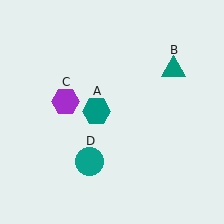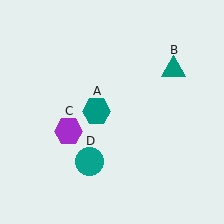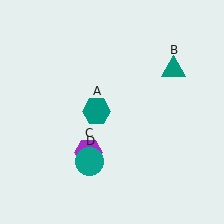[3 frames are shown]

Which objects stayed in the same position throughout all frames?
Teal hexagon (object A) and teal triangle (object B) and teal circle (object D) remained stationary.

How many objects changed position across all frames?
1 object changed position: purple hexagon (object C).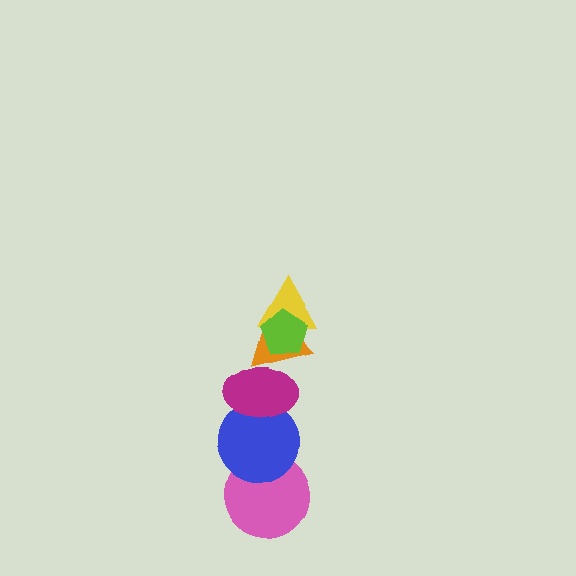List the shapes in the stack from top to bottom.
From top to bottom: the lime pentagon, the yellow triangle, the orange triangle, the magenta ellipse, the blue circle, the pink circle.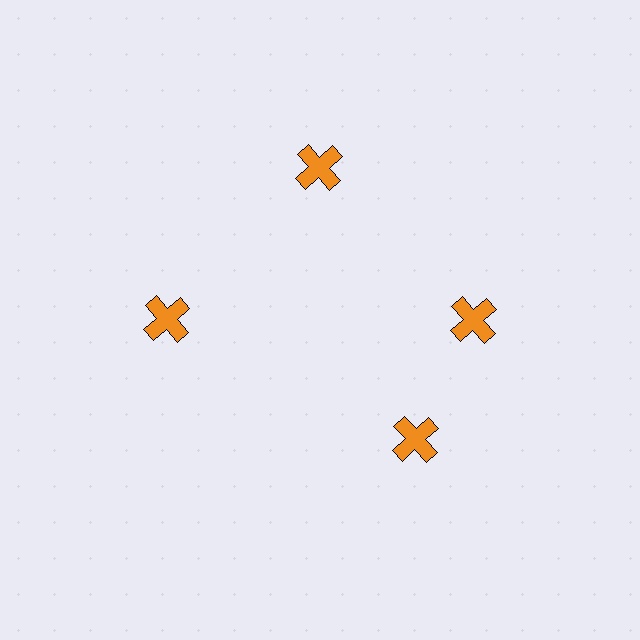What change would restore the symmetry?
The symmetry would be restored by rotating it back into even spacing with its neighbors so that all 4 crosses sit at equal angles and equal distance from the center.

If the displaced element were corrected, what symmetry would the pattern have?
It would have 4-fold rotational symmetry — the pattern would map onto itself every 90 degrees.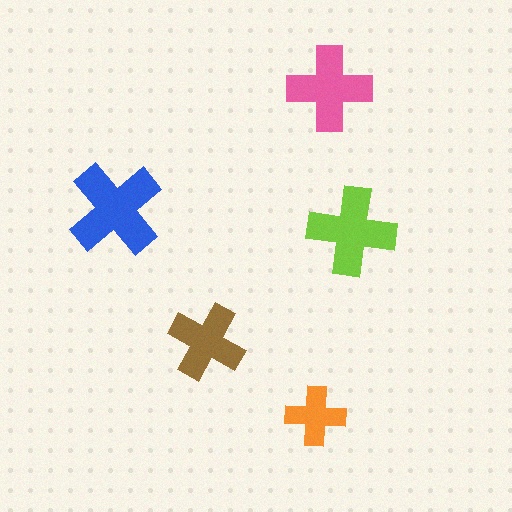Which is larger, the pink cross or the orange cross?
The pink one.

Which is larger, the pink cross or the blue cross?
The blue one.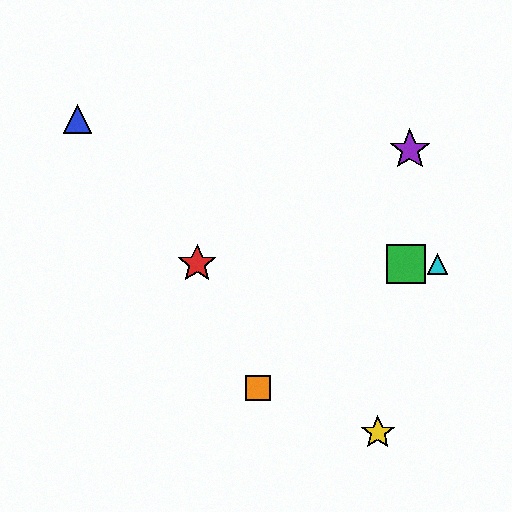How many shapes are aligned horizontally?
3 shapes (the red star, the green square, the cyan triangle) are aligned horizontally.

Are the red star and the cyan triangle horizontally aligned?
Yes, both are at y≈264.